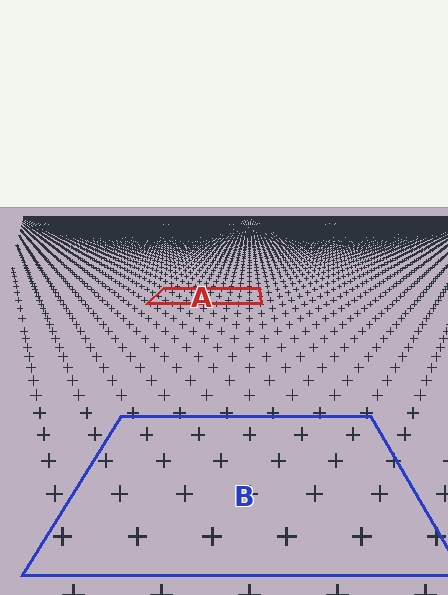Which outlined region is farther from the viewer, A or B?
Region A is farther from the viewer — the texture elements inside it appear smaller and more densely packed.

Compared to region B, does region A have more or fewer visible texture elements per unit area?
Region A has more texture elements per unit area — they are packed more densely because it is farther away.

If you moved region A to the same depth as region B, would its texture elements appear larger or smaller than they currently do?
They would appear larger. At a closer depth, the same texture elements are projected at a bigger on-screen size.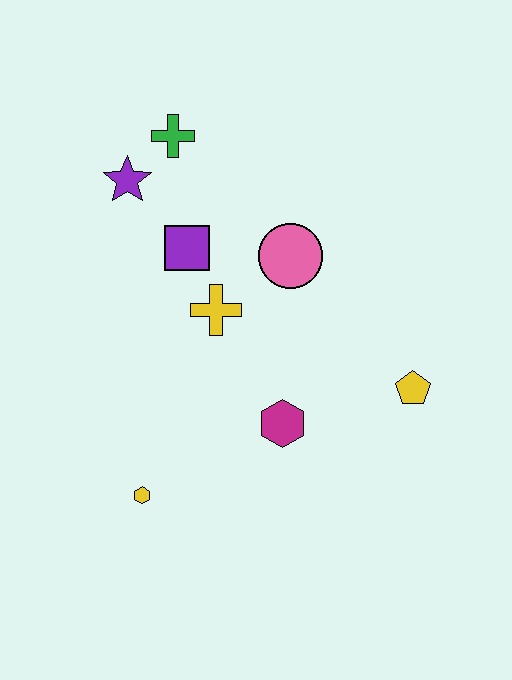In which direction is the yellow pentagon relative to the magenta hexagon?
The yellow pentagon is to the right of the magenta hexagon.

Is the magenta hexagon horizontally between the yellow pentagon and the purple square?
Yes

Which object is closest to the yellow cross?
The purple square is closest to the yellow cross.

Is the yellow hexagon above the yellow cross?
No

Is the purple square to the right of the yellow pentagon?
No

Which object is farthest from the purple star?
The yellow pentagon is farthest from the purple star.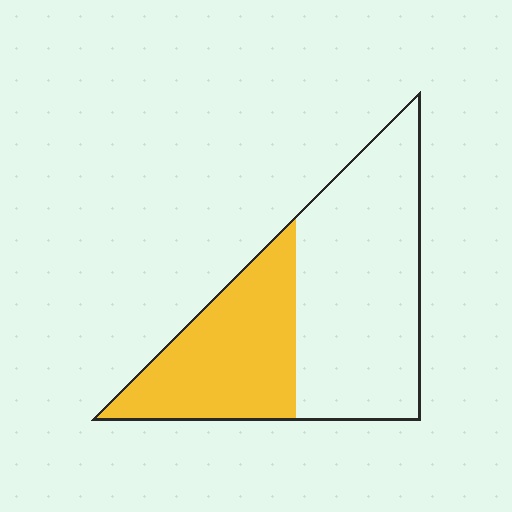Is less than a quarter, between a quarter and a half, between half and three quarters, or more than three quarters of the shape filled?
Between a quarter and a half.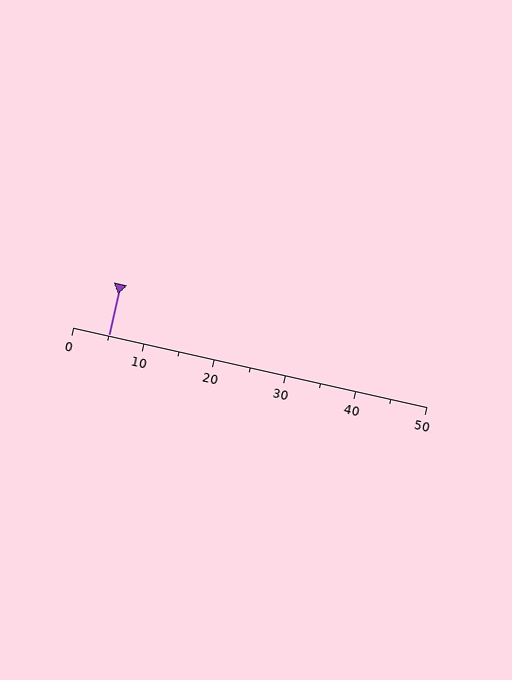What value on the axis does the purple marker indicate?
The marker indicates approximately 5.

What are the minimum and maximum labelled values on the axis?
The axis runs from 0 to 50.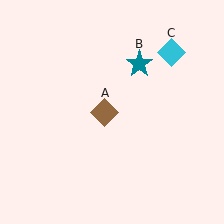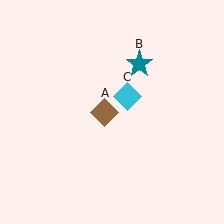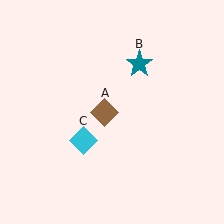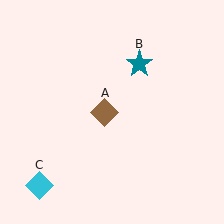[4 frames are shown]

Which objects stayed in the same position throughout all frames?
Brown diamond (object A) and teal star (object B) remained stationary.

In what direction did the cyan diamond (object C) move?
The cyan diamond (object C) moved down and to the left.